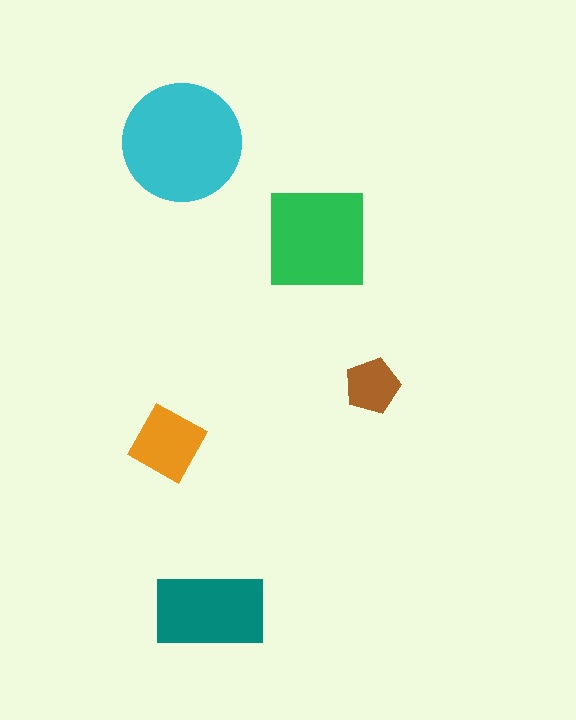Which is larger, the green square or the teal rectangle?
The green square.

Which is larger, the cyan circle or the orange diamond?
The cyan circle.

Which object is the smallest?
The brown pentagon.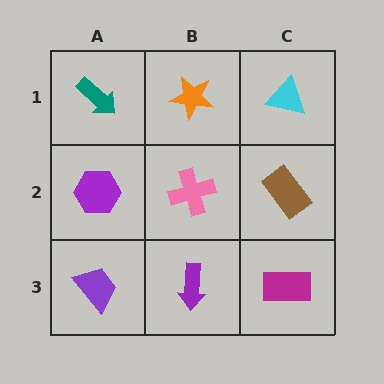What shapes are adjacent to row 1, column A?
A purple hexagon (row 2, column A), an orange star (row 1, column B).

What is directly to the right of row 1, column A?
An orange star.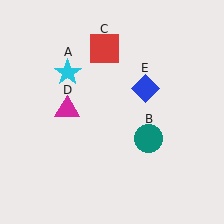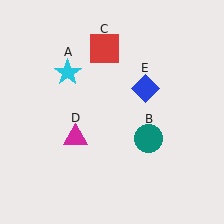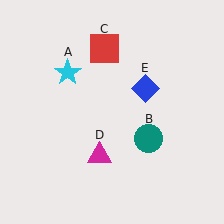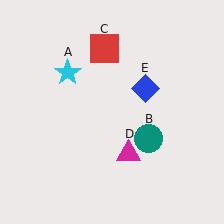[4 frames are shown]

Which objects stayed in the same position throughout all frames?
Cyan star (object A) and teal circle (object B) and red square (object C) and blue diamond (object E) remained stationary.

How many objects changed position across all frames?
1 object changed position: magenta triangle (object D).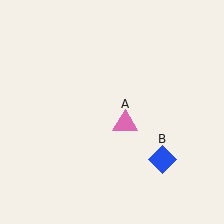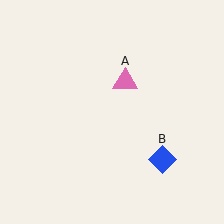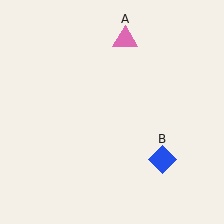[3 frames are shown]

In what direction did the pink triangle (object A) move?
The pink triangle (object A) moved up.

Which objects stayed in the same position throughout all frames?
Blue diamond (object B) remained stationary.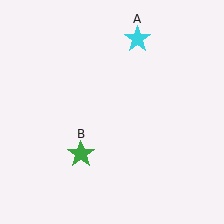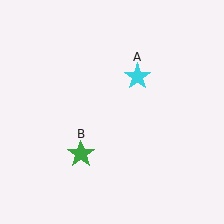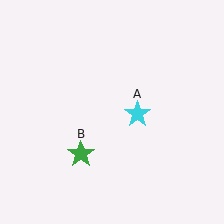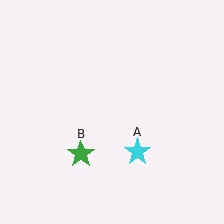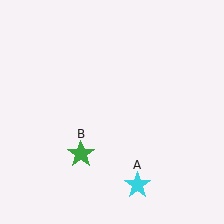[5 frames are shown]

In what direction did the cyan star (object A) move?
The cyan star (object A) moved down.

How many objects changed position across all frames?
1 object changed position: cyan star (object A).